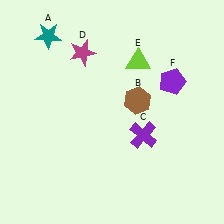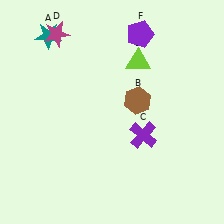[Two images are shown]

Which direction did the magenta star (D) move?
The magenta star (D) moved left.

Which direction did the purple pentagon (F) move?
The purple pentagon (F) moved up.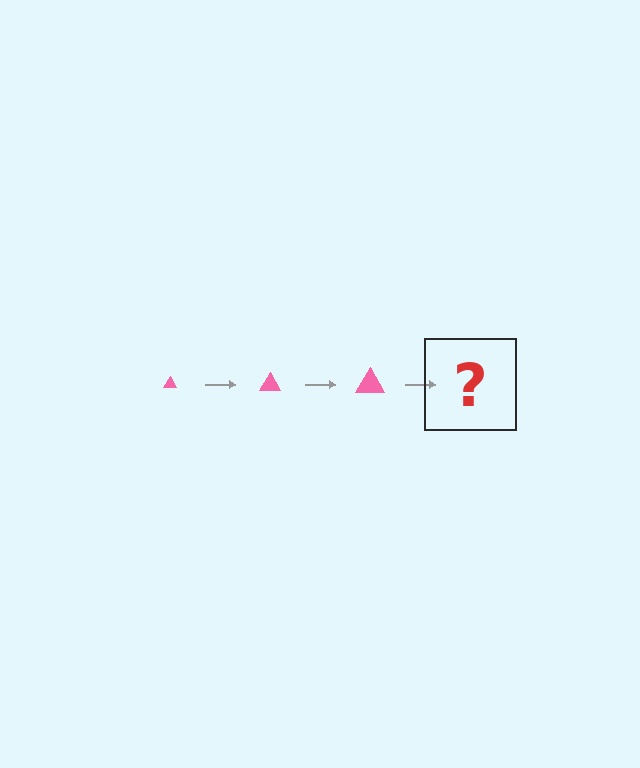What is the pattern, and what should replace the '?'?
The pattern is that the triangle gets progressively larger each step. The '?' should be a pink triangle, larger than the previous one.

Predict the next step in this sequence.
The next step is a pink triangle, larger than the previous one.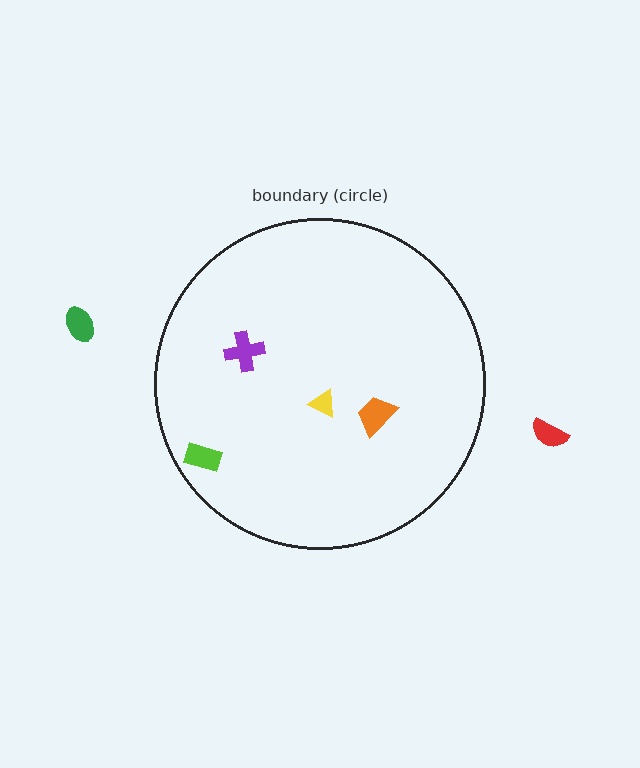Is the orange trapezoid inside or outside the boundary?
Inside.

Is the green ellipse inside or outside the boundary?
Outside.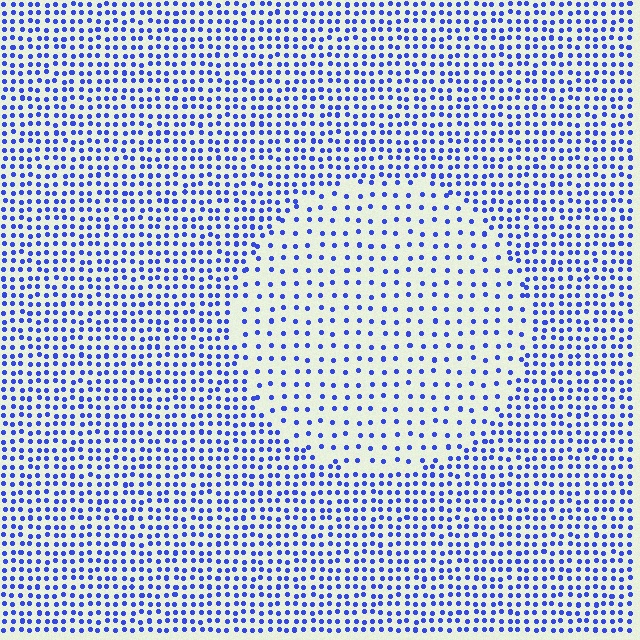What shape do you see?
I see a circle.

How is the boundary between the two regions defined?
The boundary is defined by a change in element density (approximately 2.2x ratio). All elements are the same color, size, and shape.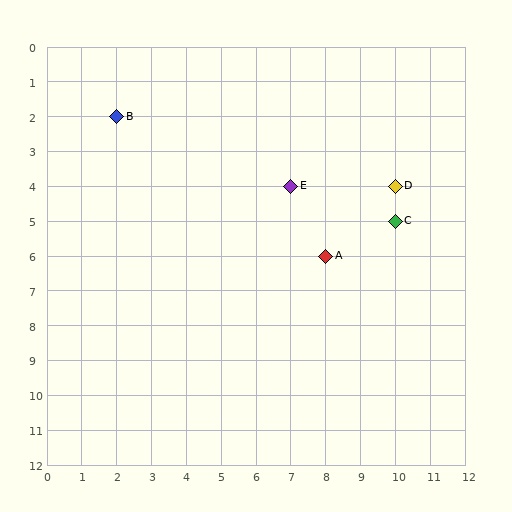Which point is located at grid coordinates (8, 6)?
Point A is at (8, 6).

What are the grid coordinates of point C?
Point C is at grid coordinates (10, 5).